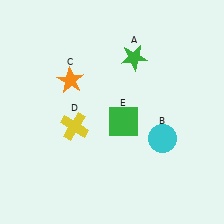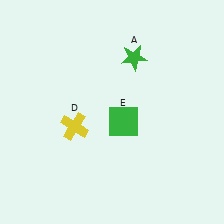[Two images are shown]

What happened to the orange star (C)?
The orange star (C) was removed in Image 2. It was in the top-left area of Image 1.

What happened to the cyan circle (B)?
The cyan circle (B) was removed in Image 2. It was in the bottom-right area of Image 1.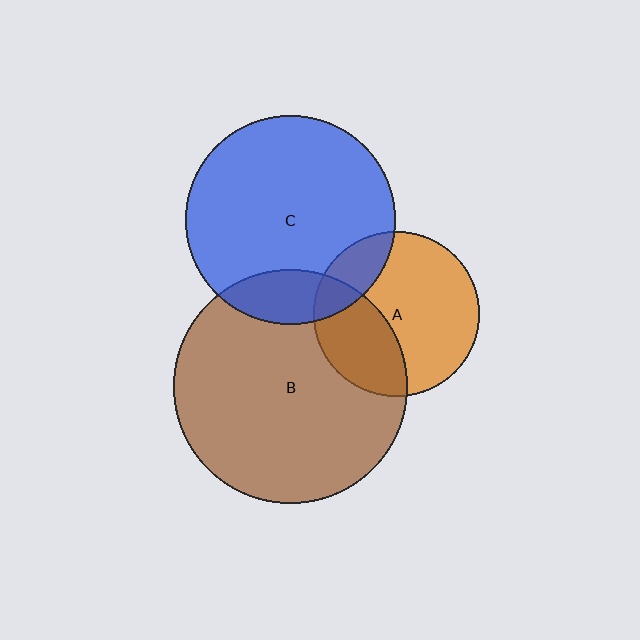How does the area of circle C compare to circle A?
Approximately 1.6 times.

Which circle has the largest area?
Circle B (brown).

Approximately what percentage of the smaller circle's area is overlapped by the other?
Approximately 35%.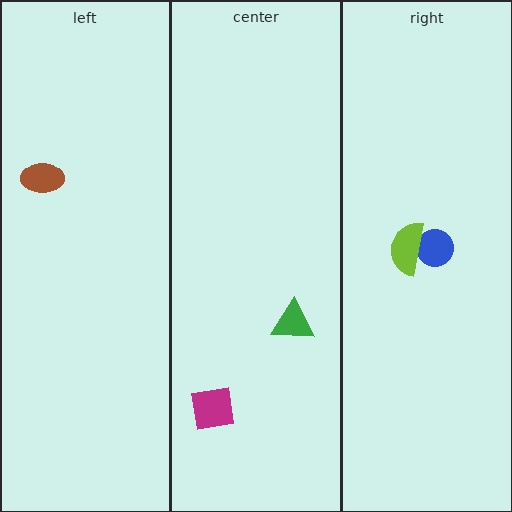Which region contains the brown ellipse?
The left region.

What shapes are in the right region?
The blue circle, the lime semicircle.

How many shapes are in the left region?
1.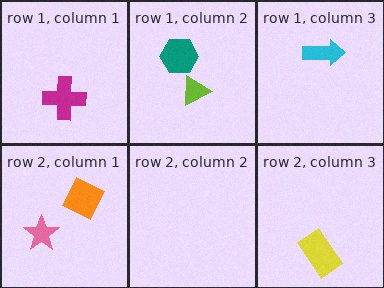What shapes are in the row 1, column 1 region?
The magenta cross.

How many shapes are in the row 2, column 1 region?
2.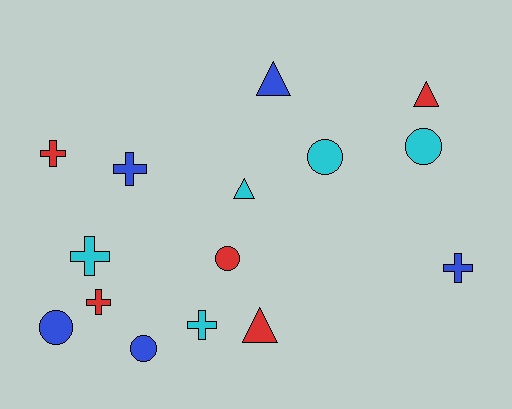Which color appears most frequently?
Blue, with 5 objects.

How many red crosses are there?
There are 2 red crosses.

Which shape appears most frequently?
Cross, with 6 objects.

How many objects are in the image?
There are 15 objects.